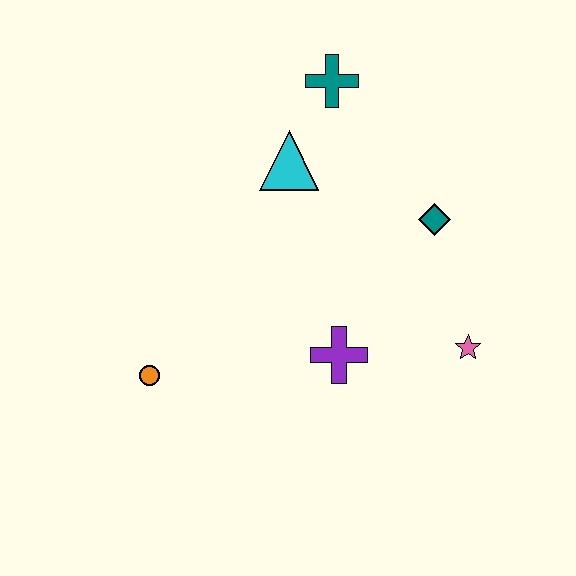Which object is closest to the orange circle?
The purple cross is closest to the orange circle.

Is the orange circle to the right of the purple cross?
No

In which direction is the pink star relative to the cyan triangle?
The pink star is below the cyan triangle.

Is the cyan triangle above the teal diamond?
Yes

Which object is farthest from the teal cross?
The orange circle is farthest from the teal cross.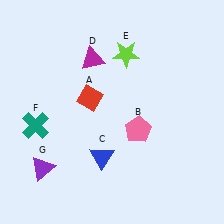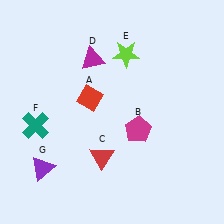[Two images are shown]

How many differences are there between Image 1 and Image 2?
There are 2 differences between the two images.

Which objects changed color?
B changed from pink to magenta. C changed from blue to red.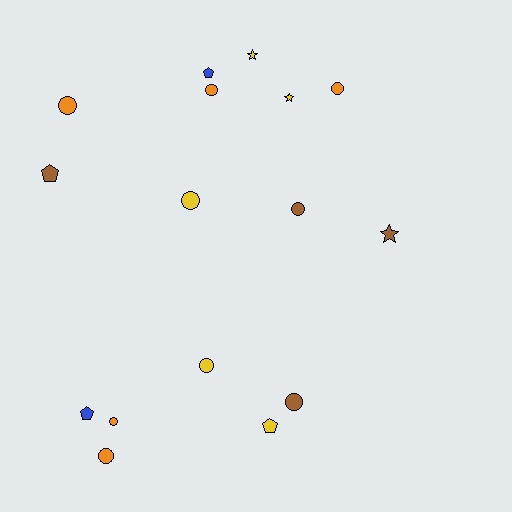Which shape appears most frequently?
Circle, with 9 objects.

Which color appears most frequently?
Orange, with 5 objects.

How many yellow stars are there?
There are 2 yellow stars.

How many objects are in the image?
There are 16 objects.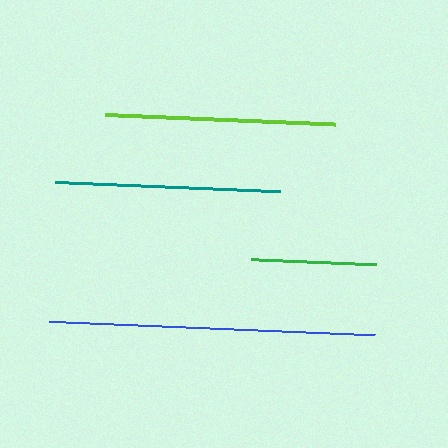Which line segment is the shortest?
The green line is the shortest at approximately 127 pixels.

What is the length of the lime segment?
The lime segment is approximately 229 pixels long.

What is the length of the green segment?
The green segment is approximately 127 pixels long.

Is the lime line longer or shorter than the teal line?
The lime line is longer than the teal line.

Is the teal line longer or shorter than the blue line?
The blue line is longer than the teal line.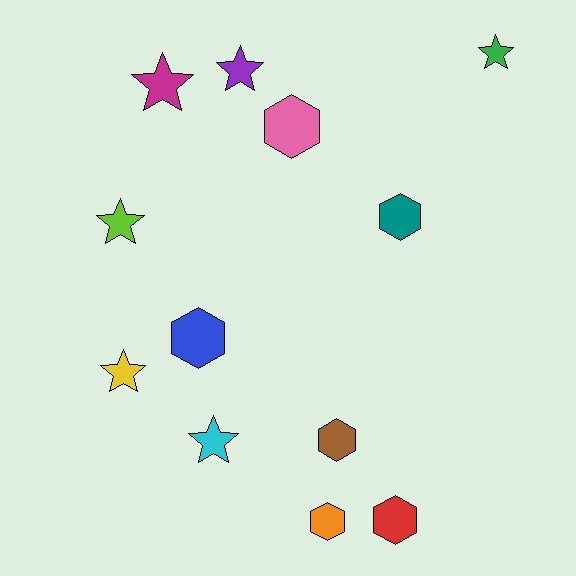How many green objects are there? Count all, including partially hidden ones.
There is 1 green object.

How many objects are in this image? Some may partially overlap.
There are 12 objects.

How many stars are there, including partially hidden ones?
There are 6 stars.